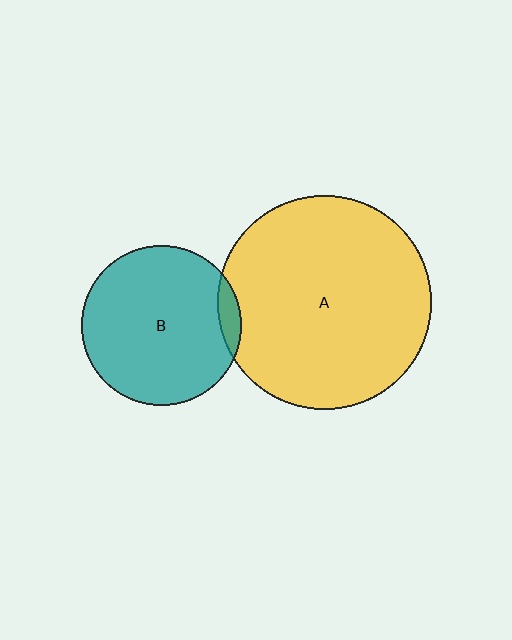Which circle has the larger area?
Circle A (yellow).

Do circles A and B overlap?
Yes.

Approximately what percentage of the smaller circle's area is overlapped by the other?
Approximately 5%.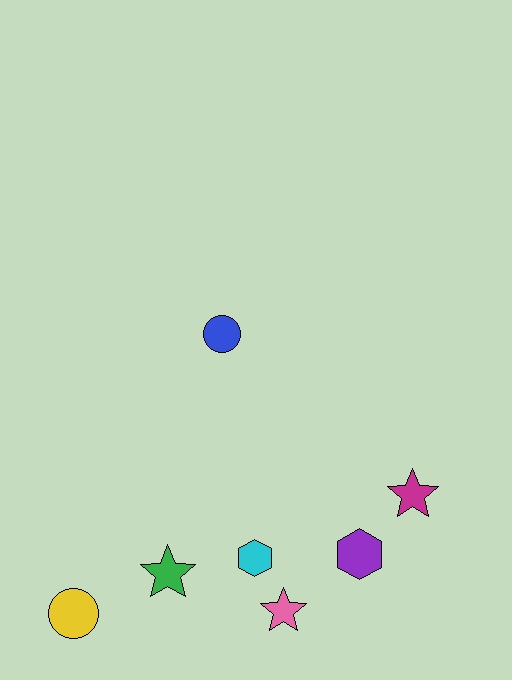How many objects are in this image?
There are 7 objects.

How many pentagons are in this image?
There are no pentagons.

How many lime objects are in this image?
There are no lime objects.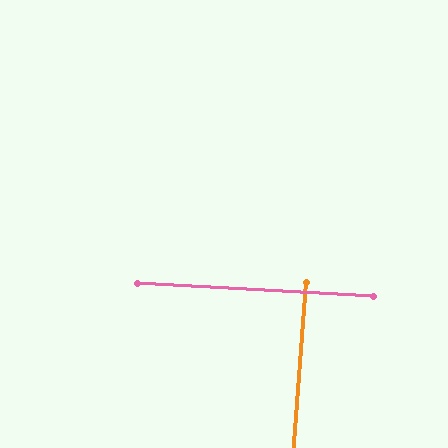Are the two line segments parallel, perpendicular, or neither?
Perpendicular — they meet at approximately 89°.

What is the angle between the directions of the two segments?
Approximately 89 degrees.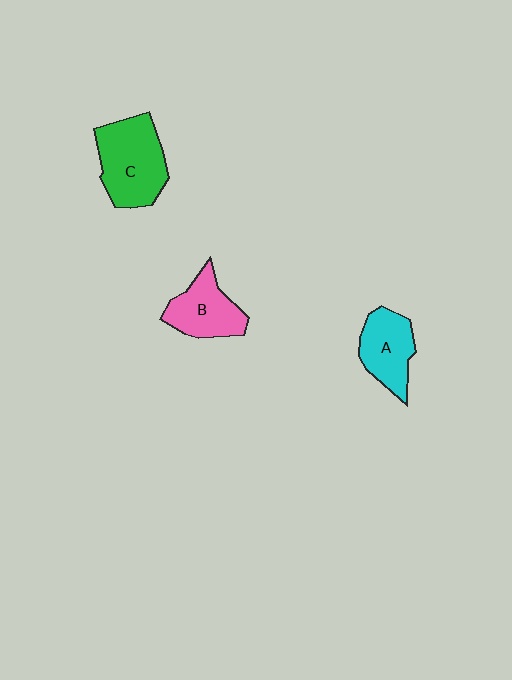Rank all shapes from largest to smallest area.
From largest to smallest: C (green), B (pink), A (cyan).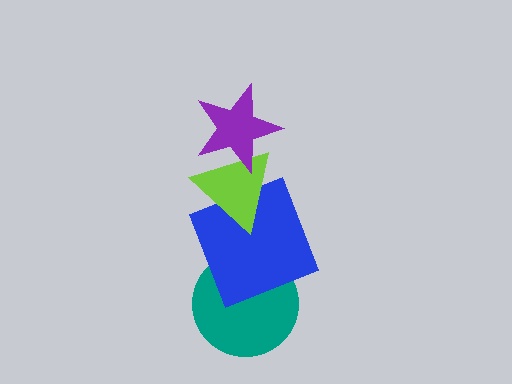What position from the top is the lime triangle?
The lime triangle is 2nd from the top.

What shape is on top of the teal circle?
The blue square is on top of the teal circle.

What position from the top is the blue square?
The blue square is 3rd from the top.